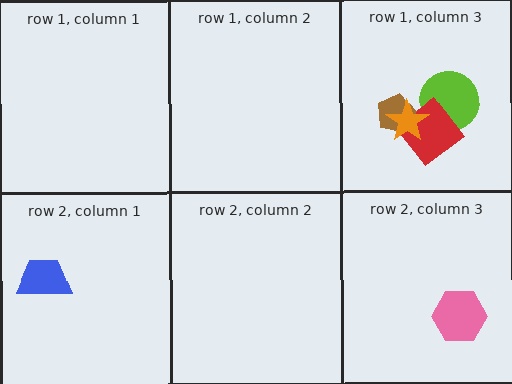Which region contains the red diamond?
The row 1, column 3 region.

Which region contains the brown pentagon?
The row 1, column 3 region.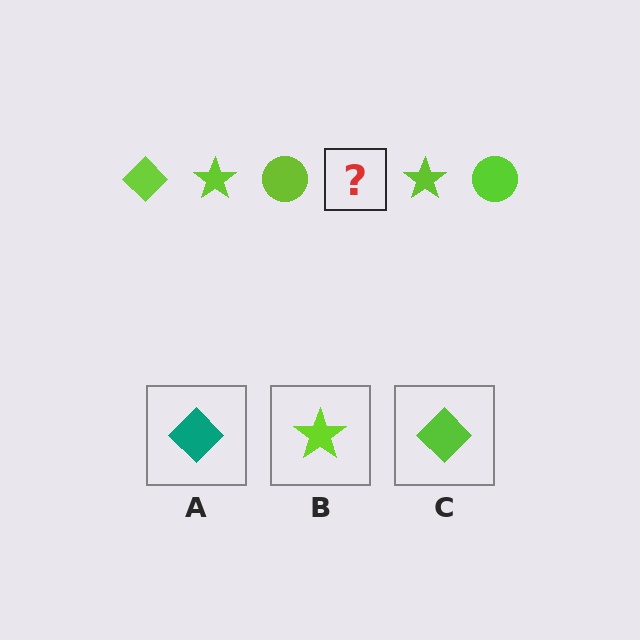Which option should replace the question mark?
Option C.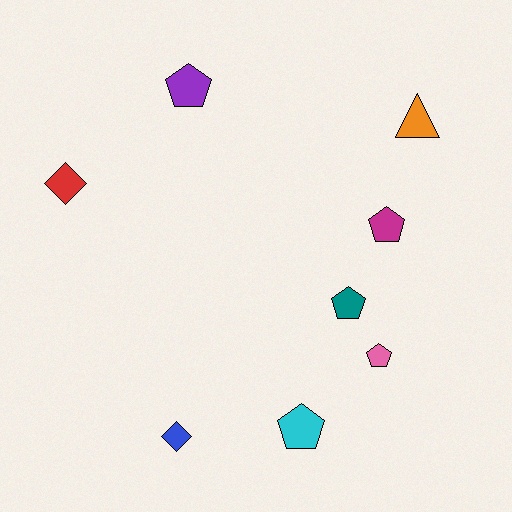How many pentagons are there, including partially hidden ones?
There are 5 pentagons.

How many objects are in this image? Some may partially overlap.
There are 8 objects.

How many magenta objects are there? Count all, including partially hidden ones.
There is 1 magenta object.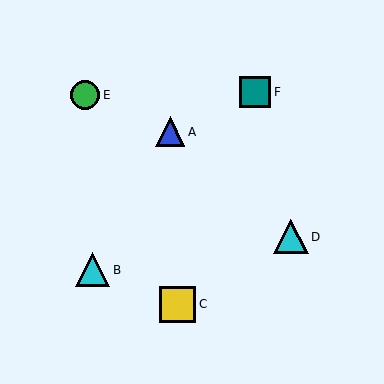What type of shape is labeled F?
Shape F is a teal square.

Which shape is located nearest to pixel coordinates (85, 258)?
The cyan triangle (labeled B) at (93, 270) is nearest to that location.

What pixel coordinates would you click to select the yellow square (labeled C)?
Click at (178, 304) to select the yellow square C.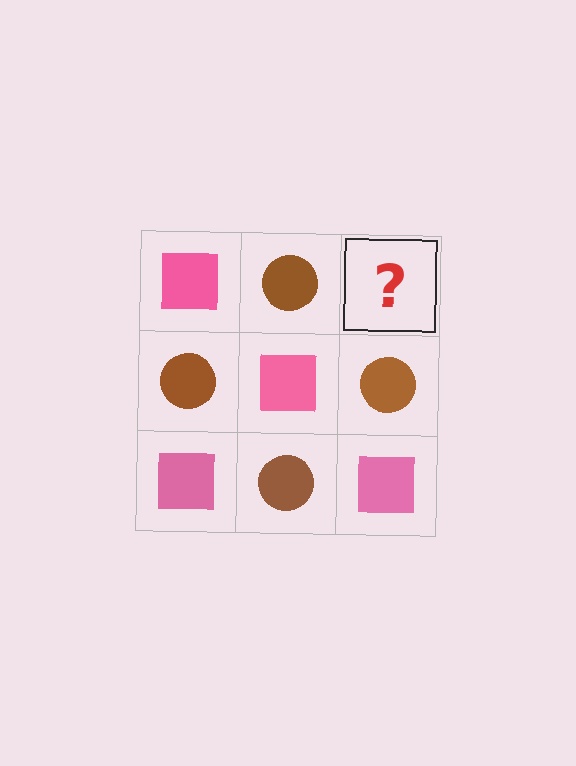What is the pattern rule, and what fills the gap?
The rule is that it alternates pink square and brown circle in a checkerboard pattern. The gap should be filled with a pink square.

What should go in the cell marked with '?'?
The missing cell should contain a pink square.